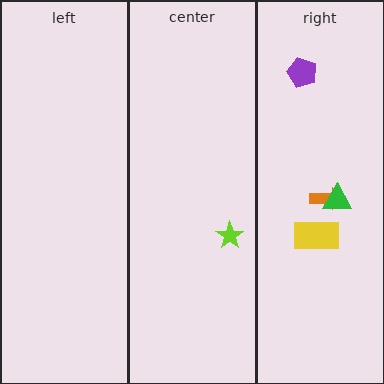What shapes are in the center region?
The lime star.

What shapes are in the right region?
The yellow rectangle, the orange arrow, the green triangle, the purple pentagon.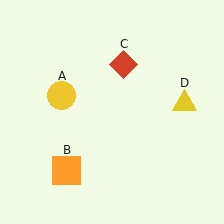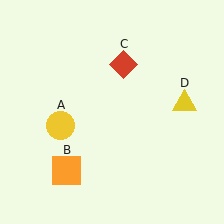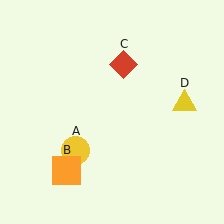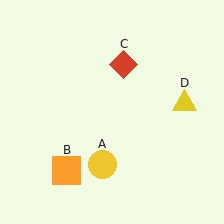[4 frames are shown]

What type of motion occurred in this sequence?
The yellow circle (object A) rotated counterclockwise around the center of the scene.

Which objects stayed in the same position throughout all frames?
Orange square (object B) and red diamond (object C) and yellow triangle (object D) remained stationary.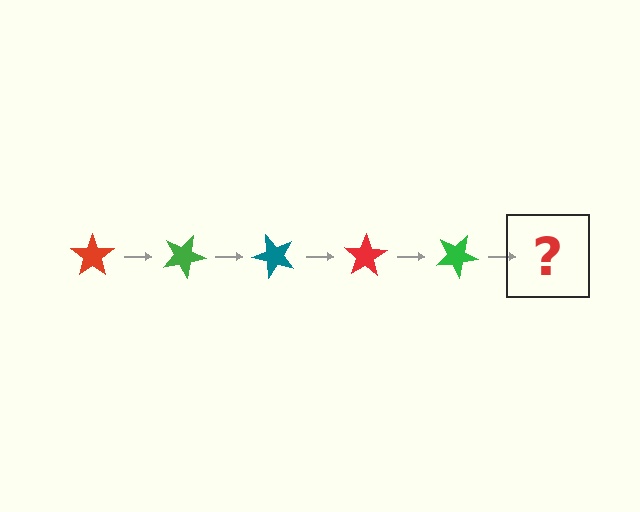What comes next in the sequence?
The next element should be a teal star, rotated 125 degrees from the start.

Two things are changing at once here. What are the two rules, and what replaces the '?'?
The two rules are that it rotates 25 degrees each step and the color cycles through red, green, and teal. The '?' should be a teal star, rotated 125 degrees from the start.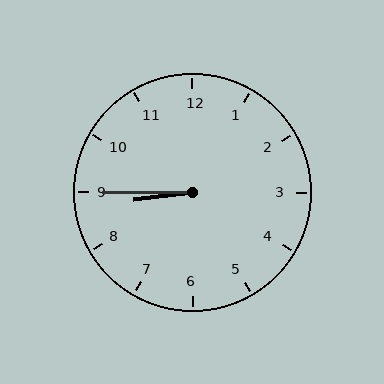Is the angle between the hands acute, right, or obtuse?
It is acute.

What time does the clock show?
8:45.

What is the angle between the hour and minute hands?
Approximately 8 degrees.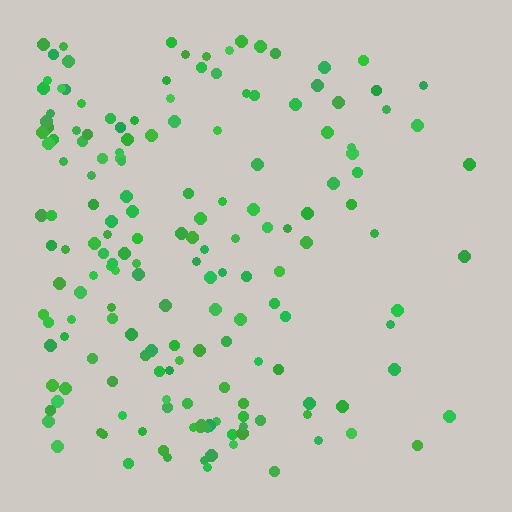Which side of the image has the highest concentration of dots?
The left.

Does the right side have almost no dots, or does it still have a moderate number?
Still a moderate number, just noticeably fewer than the left.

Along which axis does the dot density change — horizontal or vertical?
Horizontal.